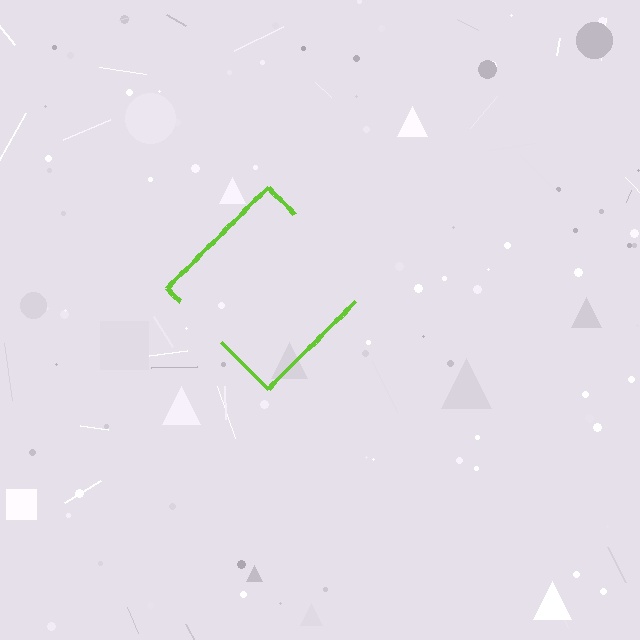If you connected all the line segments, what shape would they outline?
They would outline a diamond.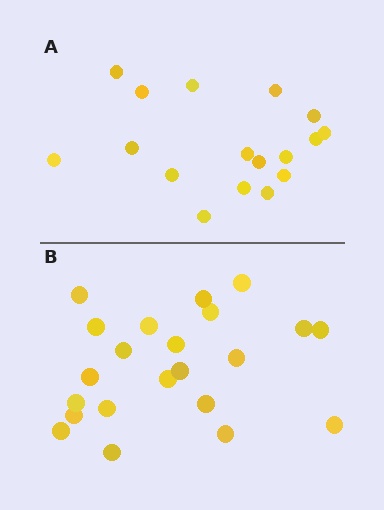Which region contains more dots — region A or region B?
Region B (the bottom region) has more dots.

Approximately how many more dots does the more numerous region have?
Region B has about 5 more dots than region A.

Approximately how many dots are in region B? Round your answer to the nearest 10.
About 20 dots. (The exact count is 22, which rounds to 20.)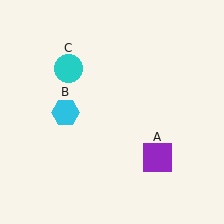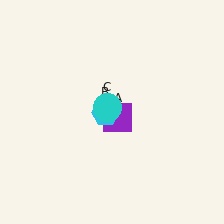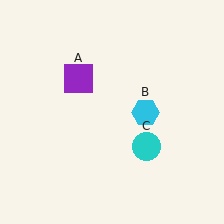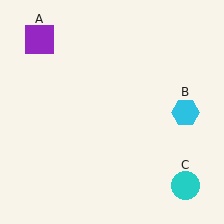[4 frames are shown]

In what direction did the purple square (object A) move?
The purple square (object A) moved up and to the left.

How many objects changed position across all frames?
3 objects changed position: purple square (object A), cyan hexagon (object B), cyan circle (object C).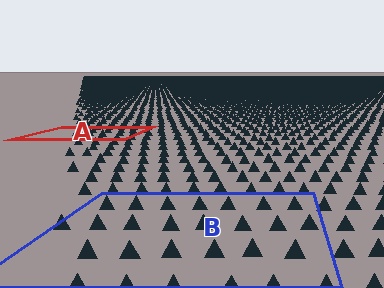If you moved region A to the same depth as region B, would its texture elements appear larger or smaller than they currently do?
They would appear larger. At a closer depth, the same texture elements are projected at a bigger on-screen size.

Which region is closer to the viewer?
Region B is closer. The texture elements there are larger and more spread out.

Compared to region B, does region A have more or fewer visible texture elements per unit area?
Region A has more texture elements per unit area — they are packed more densely because it is farther away.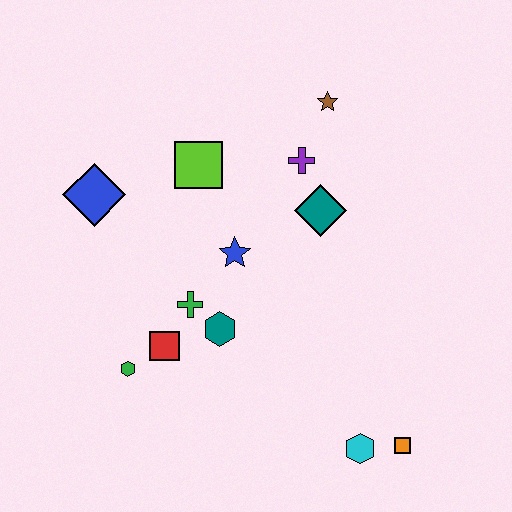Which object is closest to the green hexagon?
The red square is closest to the green hexagon.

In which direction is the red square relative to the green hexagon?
The red square is to the right of the green hexagon.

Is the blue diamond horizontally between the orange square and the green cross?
No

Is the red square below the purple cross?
Yes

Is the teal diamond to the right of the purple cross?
Yes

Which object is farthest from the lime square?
The orange square is farthest from the lime square.